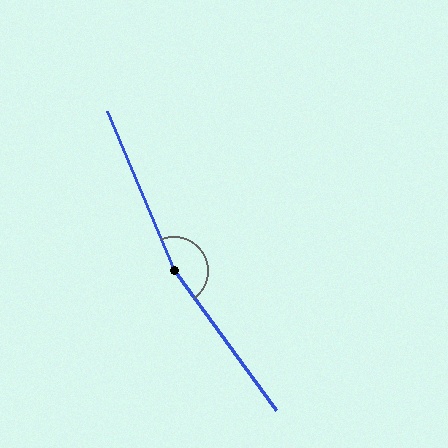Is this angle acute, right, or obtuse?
It is obtuse.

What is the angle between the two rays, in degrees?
Approximately 167 degrees.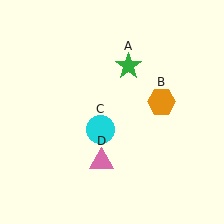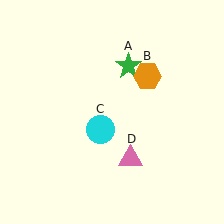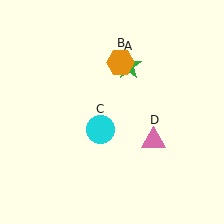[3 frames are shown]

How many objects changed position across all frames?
2 objects changed position: orange hexagon (object B), pink triangle (object D).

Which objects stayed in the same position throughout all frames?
Green star (object A) and cyan circle (object C) remained stationary.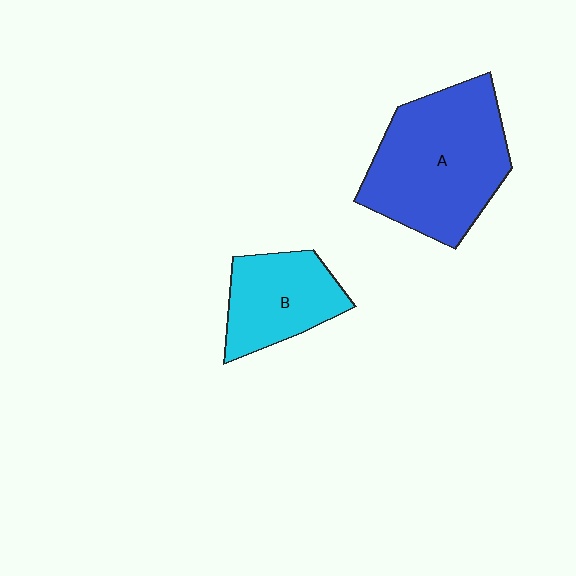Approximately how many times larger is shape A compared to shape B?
Approximately 1.8 times.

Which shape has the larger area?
Shape A (blue).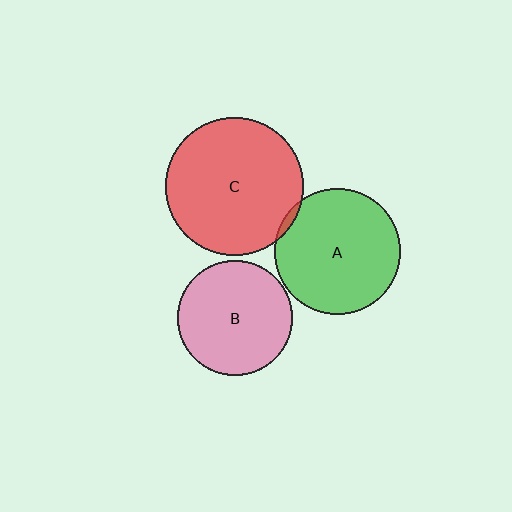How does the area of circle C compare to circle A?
Approximately 1.2 times.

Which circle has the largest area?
Circle C (red).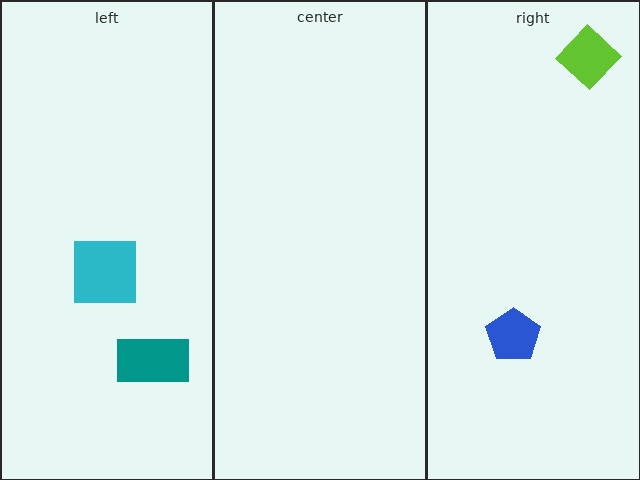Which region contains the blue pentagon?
The right region.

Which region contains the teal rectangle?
The left region.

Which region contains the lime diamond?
The right region.